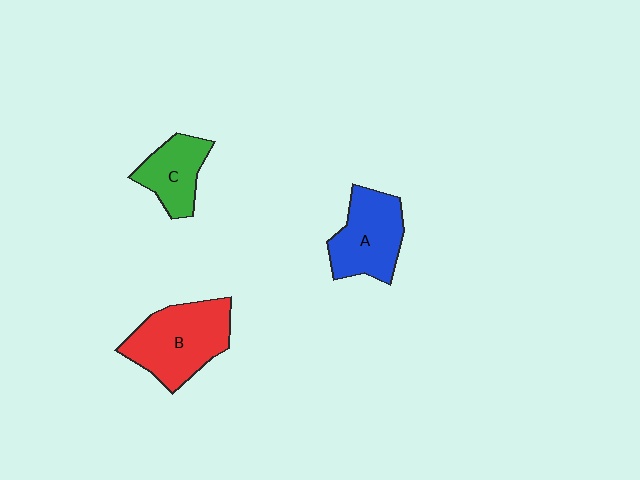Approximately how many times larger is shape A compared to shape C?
Approximately 1.4 times.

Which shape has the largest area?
Shape B (red).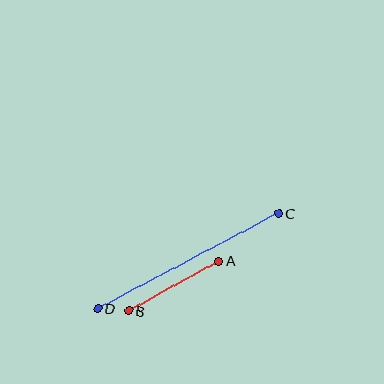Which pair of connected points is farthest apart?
Points C and D are farthest apart.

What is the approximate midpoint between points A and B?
The midpoint is at approximately (174, 286) pixels.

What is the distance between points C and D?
The distance is approximately 204 pixels.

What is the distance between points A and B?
The distance is approximately 103 pixels.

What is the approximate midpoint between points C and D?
The midpoint is at approximately (188, 261) pixels.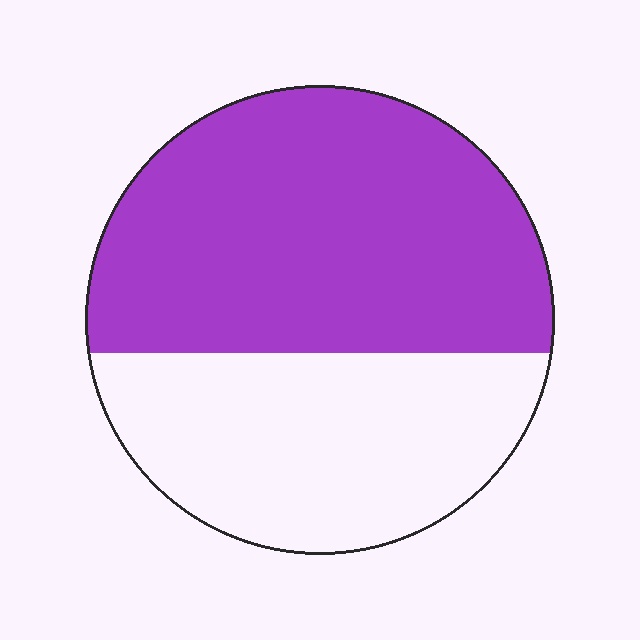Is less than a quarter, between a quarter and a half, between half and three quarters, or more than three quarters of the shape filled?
Between half and three quarters.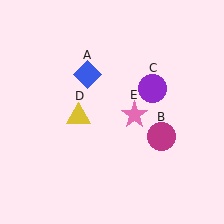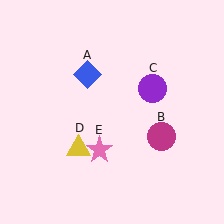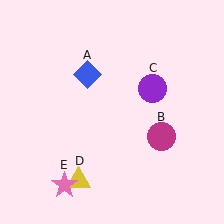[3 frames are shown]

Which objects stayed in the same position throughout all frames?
Blue diamond (object A) and magenta circle (object B) and purple circle (object C) remained stationary.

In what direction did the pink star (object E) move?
The pink star (object E) moved down and to the left.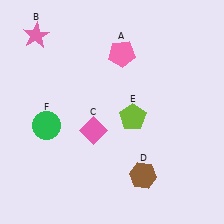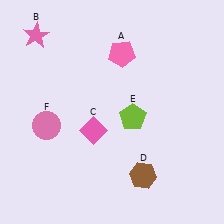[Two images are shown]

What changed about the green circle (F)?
In Image 1, F is green. In Image 2, it changed to pink.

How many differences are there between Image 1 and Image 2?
There is 1 difference between the two images.